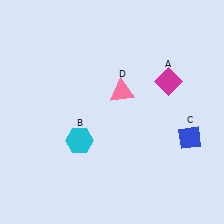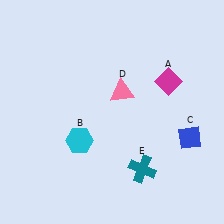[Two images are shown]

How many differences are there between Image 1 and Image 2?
There is 1 difference between the two images.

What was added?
A teal cross (E) was added in Image 2.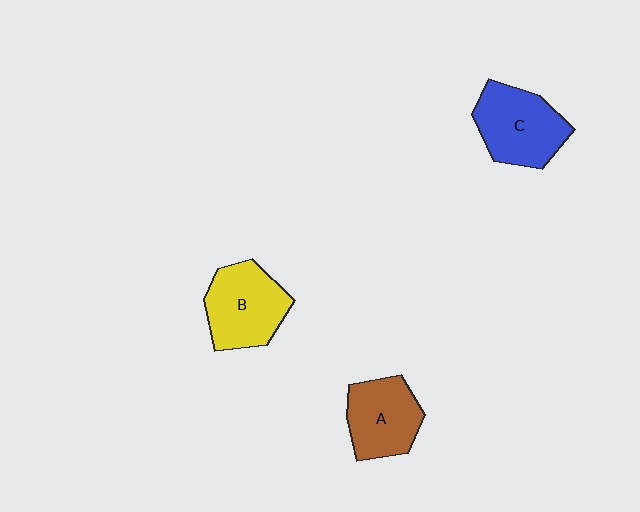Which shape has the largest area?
Shape C (blue).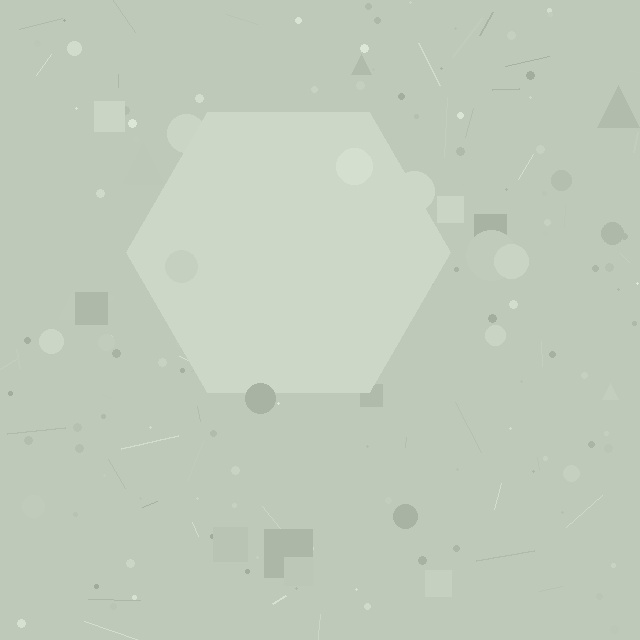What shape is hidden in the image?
A hexagon is hidden in the image.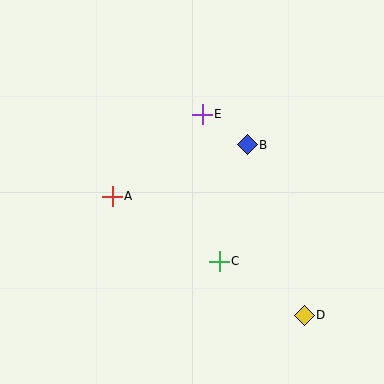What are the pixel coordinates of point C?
Point C is at (219, 261).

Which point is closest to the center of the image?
Point B at (247, 145) is closest to the center.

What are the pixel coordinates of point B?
Point B is at (247, 145).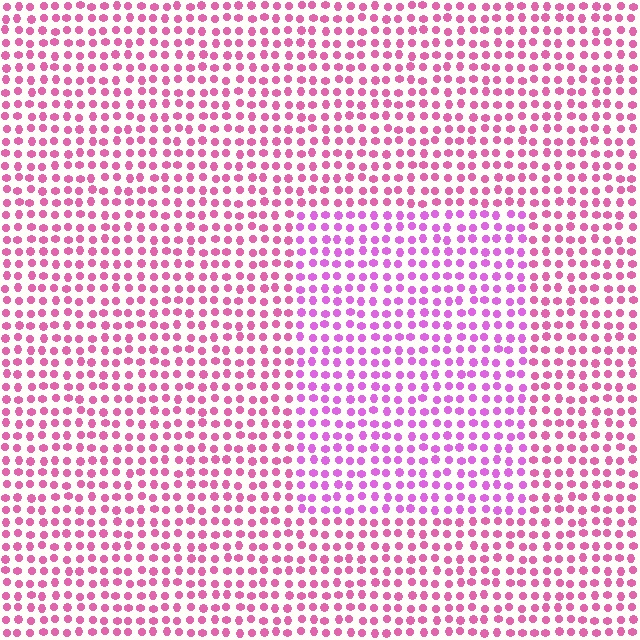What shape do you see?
I see a rectangle.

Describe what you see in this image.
The image is filled with small pink elements in a uniform arrangement. A rectangle-shaped region is visible where the elements are tinted to a slightly different hue, forming a subtle color boundary.